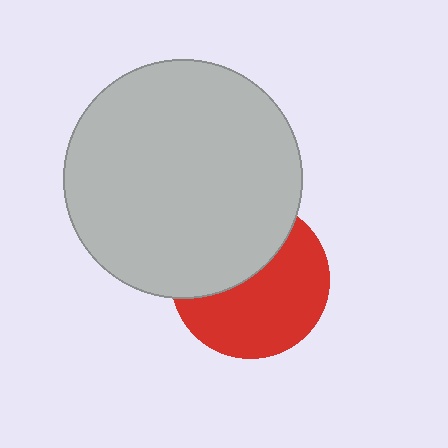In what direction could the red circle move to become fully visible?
The red circle could move down. That would shift it out from behind the light gray circle entirely.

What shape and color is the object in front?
The object in front is a light gray circle.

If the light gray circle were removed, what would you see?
You would see the complete red circle.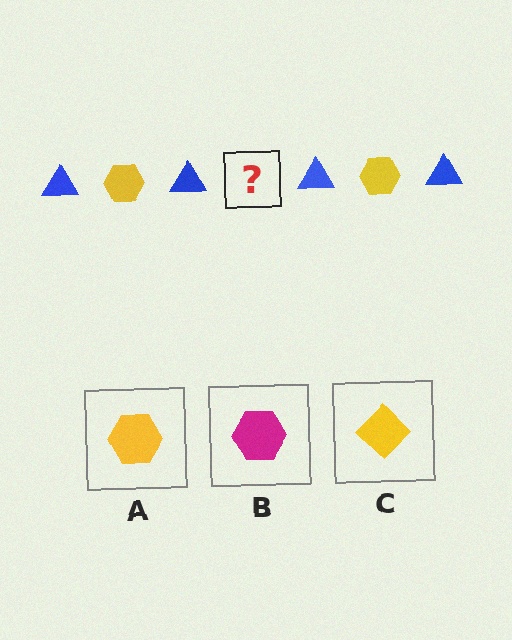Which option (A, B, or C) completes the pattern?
A.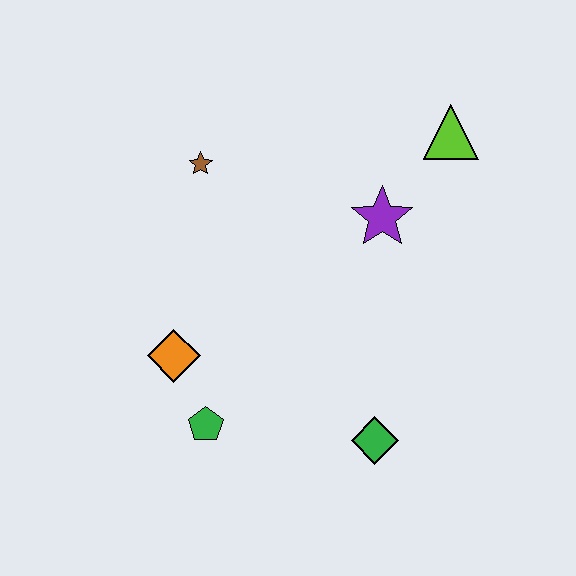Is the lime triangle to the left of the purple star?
No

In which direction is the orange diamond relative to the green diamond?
The orange diamond is to the left of the green diamond.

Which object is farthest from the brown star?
The green diamond is farthest from the brown star.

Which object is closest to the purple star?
The lime triangle is closest to the purple star.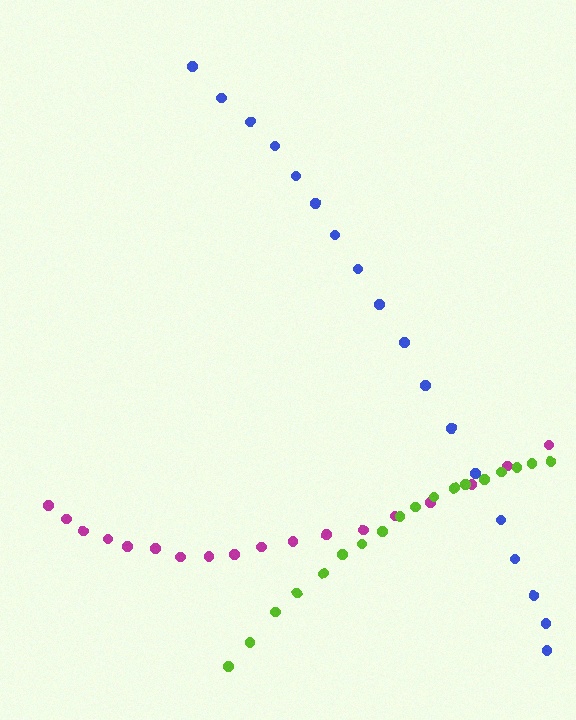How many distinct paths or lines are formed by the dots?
There are 3 distinct paths.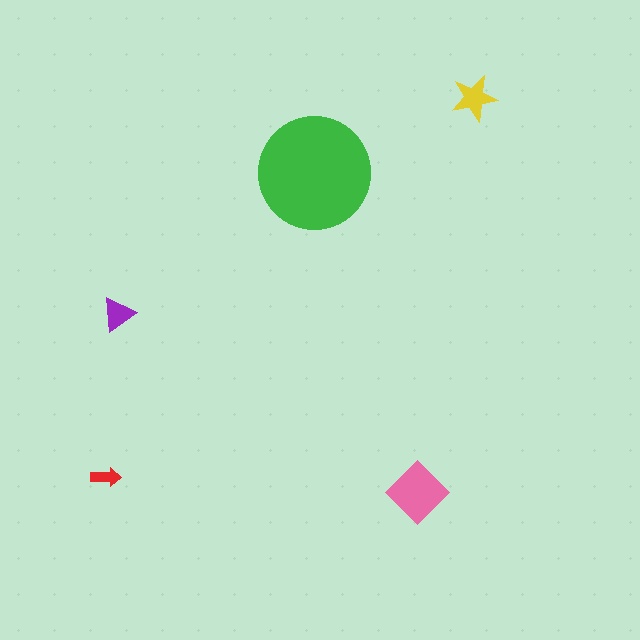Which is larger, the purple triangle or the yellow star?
The yellow star.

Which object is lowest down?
The pink diamond is bottommost.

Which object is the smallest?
The red arrow.